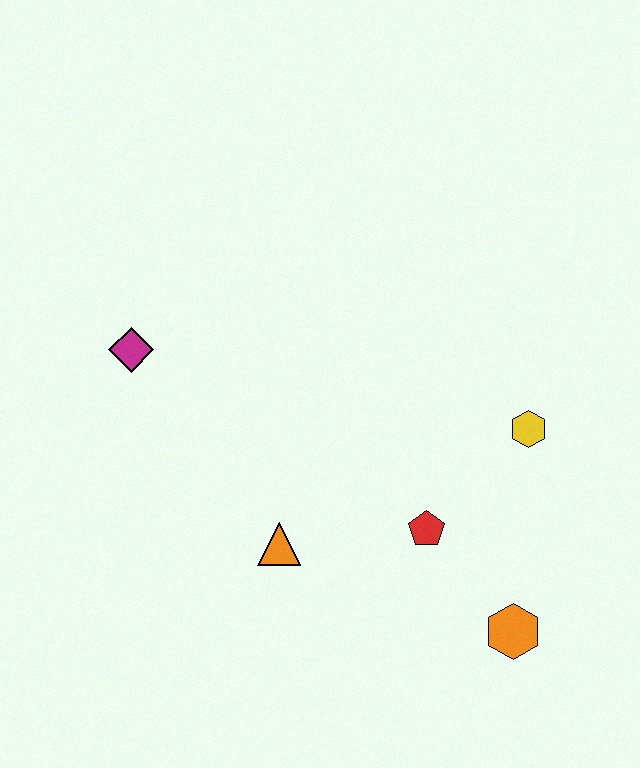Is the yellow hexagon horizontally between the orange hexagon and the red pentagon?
No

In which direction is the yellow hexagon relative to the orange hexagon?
The yellow hexagon is above the orange hexagon.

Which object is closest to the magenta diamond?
The orange triangle is closest to the magenta diamond.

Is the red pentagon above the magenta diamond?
No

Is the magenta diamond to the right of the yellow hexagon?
No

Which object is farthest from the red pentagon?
The magenta diamond is farthest from the red pentagon.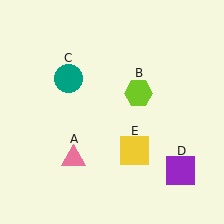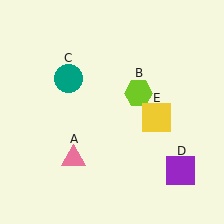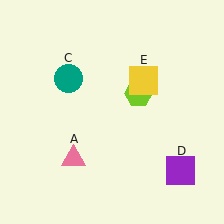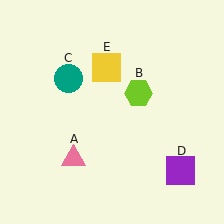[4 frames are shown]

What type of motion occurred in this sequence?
The yellow square (object E) rotated counterclockwise around the center of the scene.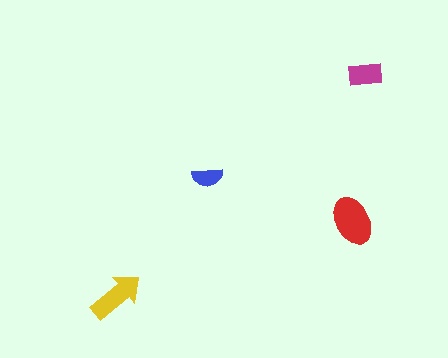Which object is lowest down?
The yellow arrow is bottommost.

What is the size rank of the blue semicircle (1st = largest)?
4th.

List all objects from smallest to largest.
The blue semicircle, the magenta rectangle, the yellow arrow, the red ellipse.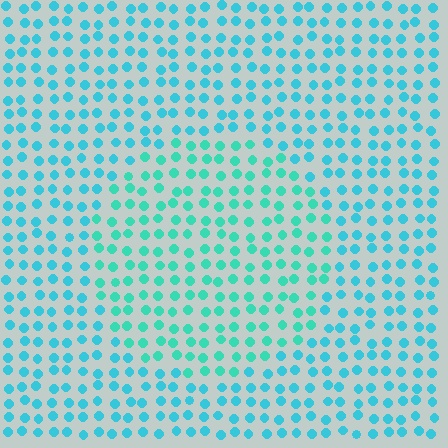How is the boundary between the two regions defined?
The boundary is defined purely by a slight shift in hue (about 22 degrees). Spacing, size, and orientation are identical on both sides.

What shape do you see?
I see a circle.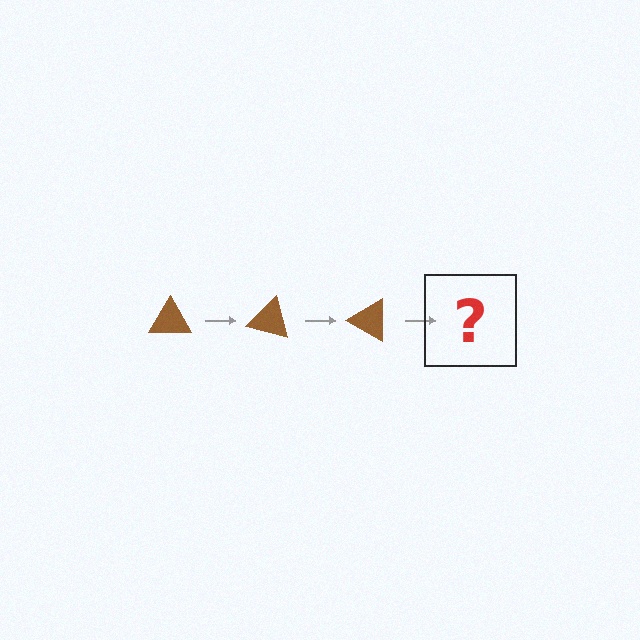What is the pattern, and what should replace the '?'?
The pattern is that the triangle rotates 15 degrees each step. The '?' should be a brown triangle rotated 45 degrees.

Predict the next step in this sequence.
The next step is a brown triangle rotated 45 degrees.